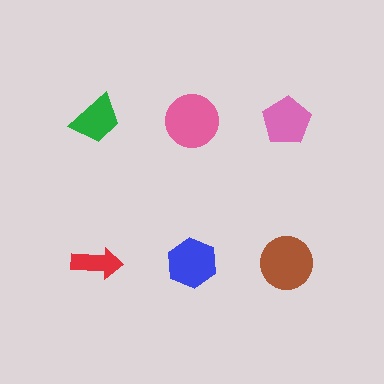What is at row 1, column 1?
A green trapezoid.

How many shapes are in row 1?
3 shapes.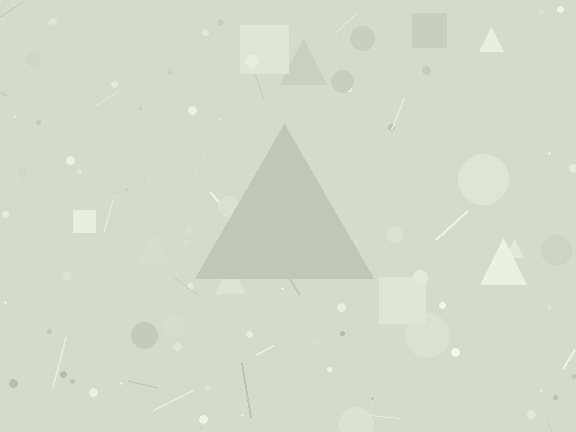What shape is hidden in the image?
A triangle is hidden in the image.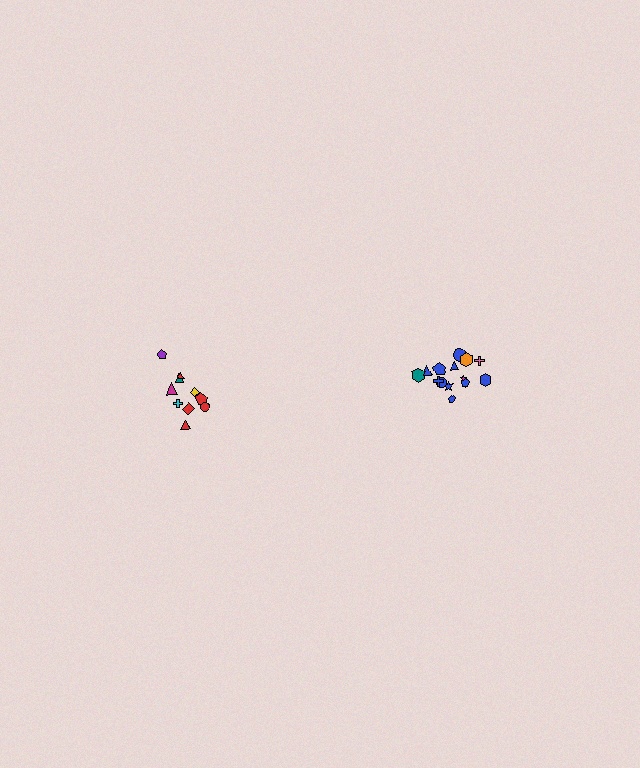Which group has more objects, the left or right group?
The right group.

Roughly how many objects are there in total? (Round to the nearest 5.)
Roughly 25 objects in total.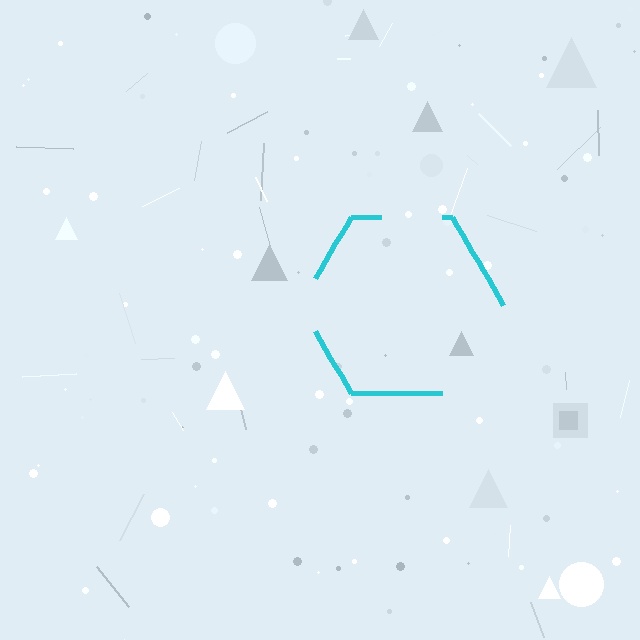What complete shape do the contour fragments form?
The contour fragments form a hexagon.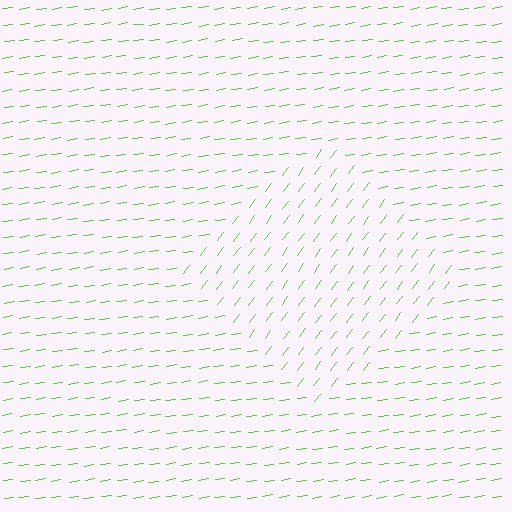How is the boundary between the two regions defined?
The boundary is defined purely by a change in line orientation (approximately 45 degrees difference). All lines are the same color and thickness.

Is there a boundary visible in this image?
Yes, there is a texture boundary formed by a change in line orientation.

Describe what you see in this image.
The image is filled with small lime line segments. A diamond region in the image has lines oriented differently from the surrounding lines, creating a visible texture boundary.